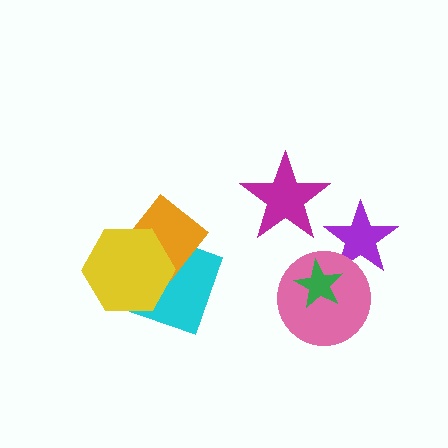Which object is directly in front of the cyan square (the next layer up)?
The orange diamond is directly in front of the cyan square.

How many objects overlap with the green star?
1 object overlaps with the green star.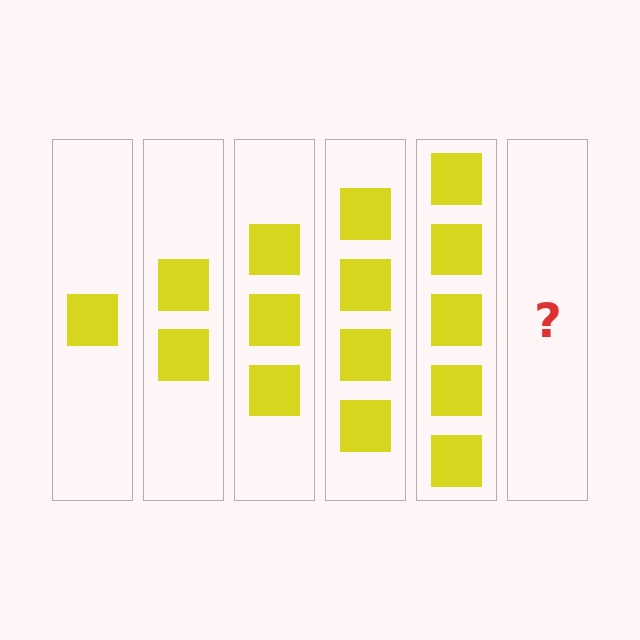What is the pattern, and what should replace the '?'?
The pattern is that each step adds one more square. The '?' should be 6 squares.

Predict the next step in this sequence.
The next step is 6 squares.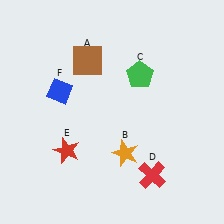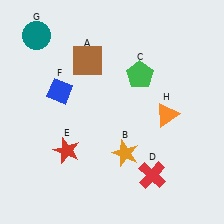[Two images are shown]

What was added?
A teal circle (G), an orange triangle (H) were added in Image 2.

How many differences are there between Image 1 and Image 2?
There are 2 differences between the two images.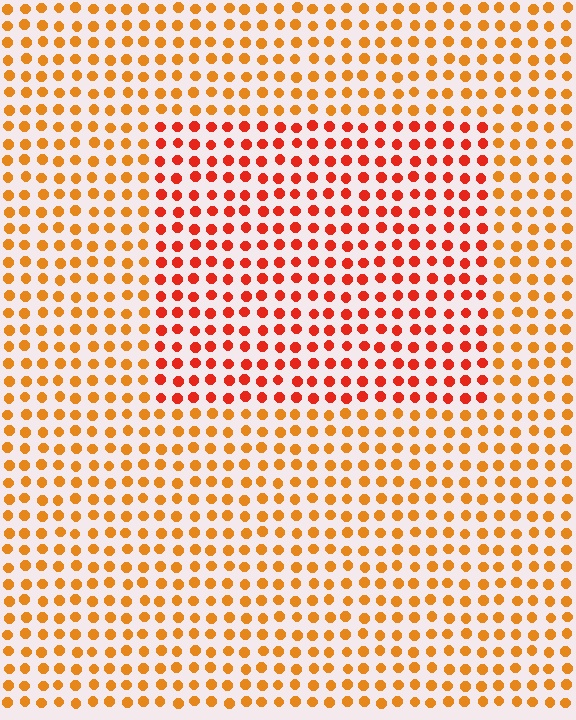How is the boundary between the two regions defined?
The boundary is defined purely by a slight shift in hue (about 29 degrees). Spacing, size, and orientation are identical on both sides.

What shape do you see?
I see a rectangle.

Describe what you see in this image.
The image is filled with small orange elements in a uniform arrangement. A rectangle-shaped region is visible where the elements are tinted to a slightly different hue, forming a subtle color boundary.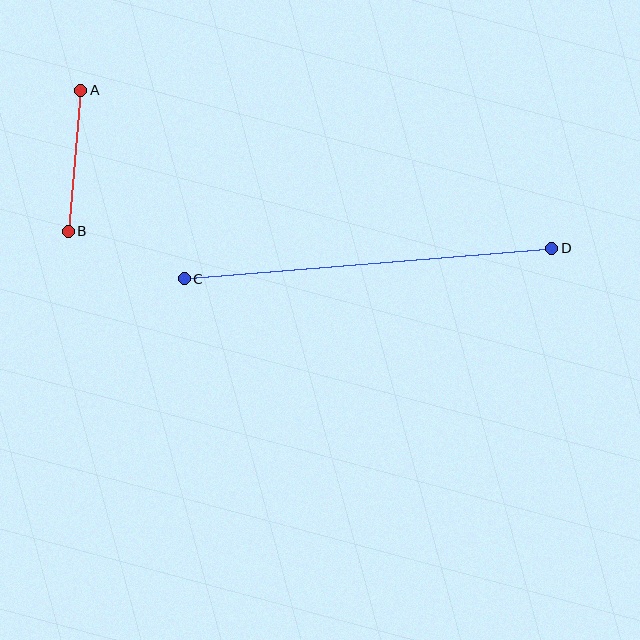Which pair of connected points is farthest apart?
Points C and D are farthest apart.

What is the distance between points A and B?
The distance is approximately 141 pixels.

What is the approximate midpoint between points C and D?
The midpoint is at approximately (368, 264) pixels.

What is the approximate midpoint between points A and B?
The midpoint is at approximately (75, 161) pixels.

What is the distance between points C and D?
The distance is approximately 368 pixels.